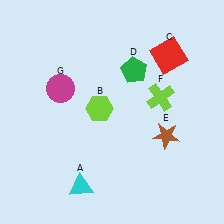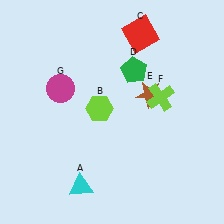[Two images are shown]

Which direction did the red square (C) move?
The red square (C) moved left.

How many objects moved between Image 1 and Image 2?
2 objects moved between the two images.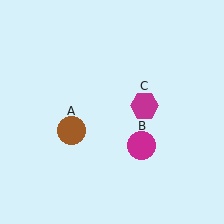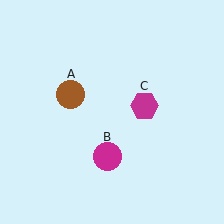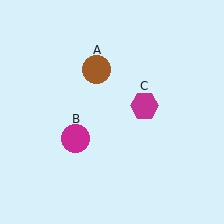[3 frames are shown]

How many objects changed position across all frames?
2 objects changed position: brown circle (object A), magenta circle (object B).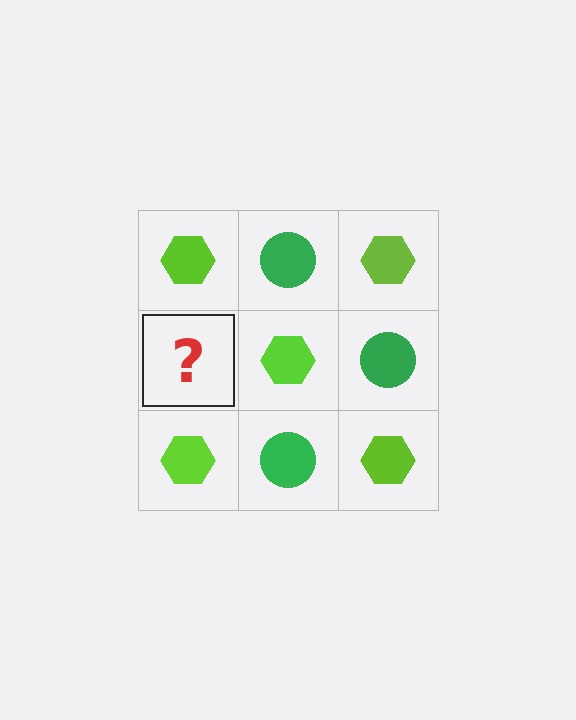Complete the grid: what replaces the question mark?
The question mark should be replaced with a green circle.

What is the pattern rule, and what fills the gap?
The rule is that it alternates lime hexagon and green circle in a checkerboard pattern. The gap should be filled with a green circle.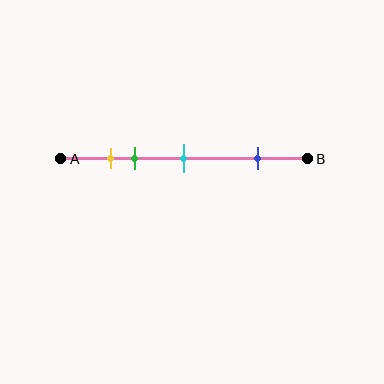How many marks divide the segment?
There are 4 marks dividing the segment.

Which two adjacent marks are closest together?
The yellow and green marks are the closest adjacent pair.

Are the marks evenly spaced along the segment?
No, the marks are not evenly spaced.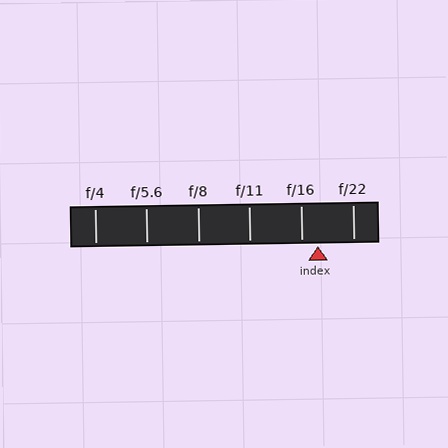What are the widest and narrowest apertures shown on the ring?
The widest aperture shown is f/4 and the narrowest is f/22.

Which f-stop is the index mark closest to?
The index mark is closest to f/16.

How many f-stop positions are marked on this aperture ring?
There are 6 f-stop positions marked.